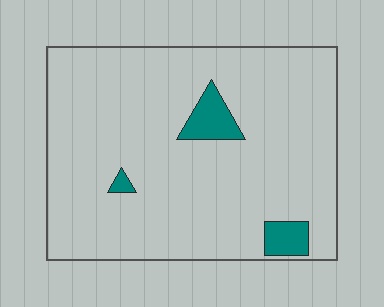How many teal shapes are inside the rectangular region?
3.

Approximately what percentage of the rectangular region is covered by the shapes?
Approximately 5%.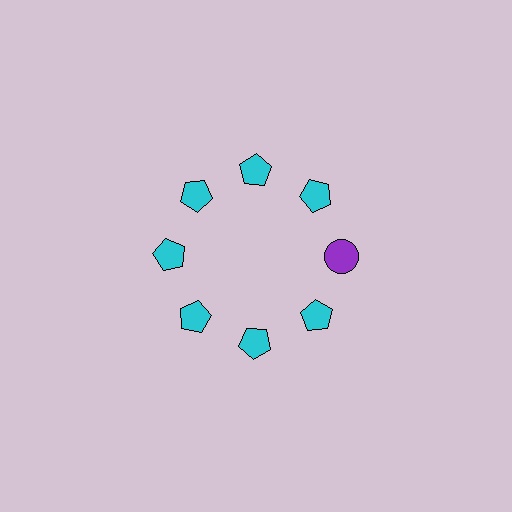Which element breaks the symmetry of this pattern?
The purple circle at roughly the 3 o'clock position breaks the symmetry. All other shapes are cyan pentagons.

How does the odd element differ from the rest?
It differs in both color (purple instead of cyan) and shape (circle instead of pentagon).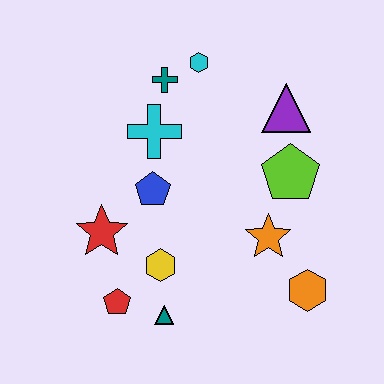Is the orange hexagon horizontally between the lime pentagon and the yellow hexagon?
No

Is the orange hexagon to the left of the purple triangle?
No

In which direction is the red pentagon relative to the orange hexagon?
The red pentagon is to the left of the orange hexagon.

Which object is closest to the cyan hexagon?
The teal cross is closest to the cyan hexagon.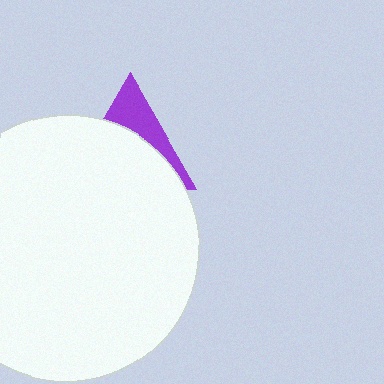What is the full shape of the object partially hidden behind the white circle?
The partially hidden object is a purple triangle.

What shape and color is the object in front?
The object in front is a white circle.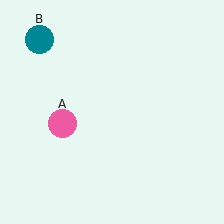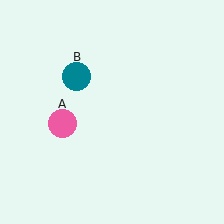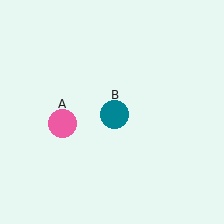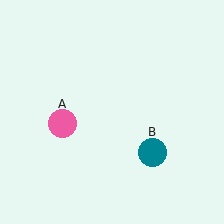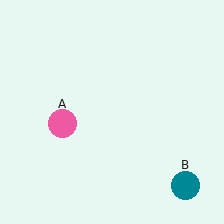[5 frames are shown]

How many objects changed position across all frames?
1 object changed position: teal circle (object B).